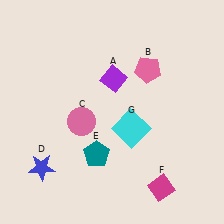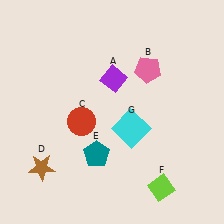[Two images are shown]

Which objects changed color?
C changed from pink to red. D changed from blue to brown. F changed from magenta to lime.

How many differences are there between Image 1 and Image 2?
There are 3 differences between the two images.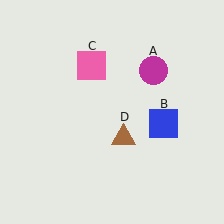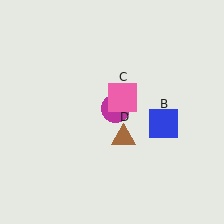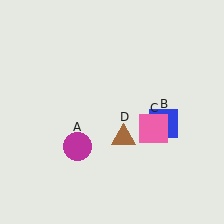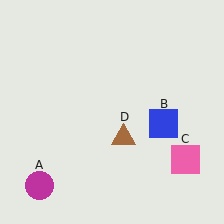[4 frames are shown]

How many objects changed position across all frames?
2 objects changed position: magenta circle (object A), pink square (object C).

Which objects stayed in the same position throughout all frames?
Blue square (object B) and brown triangle (object D) remained stationary.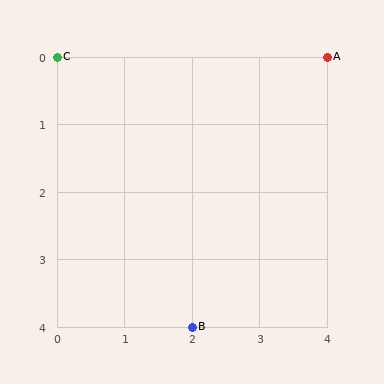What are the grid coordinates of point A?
Point A is at grid coordinates (4, 0).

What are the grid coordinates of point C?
Point C is at grid coordinates (0, 0).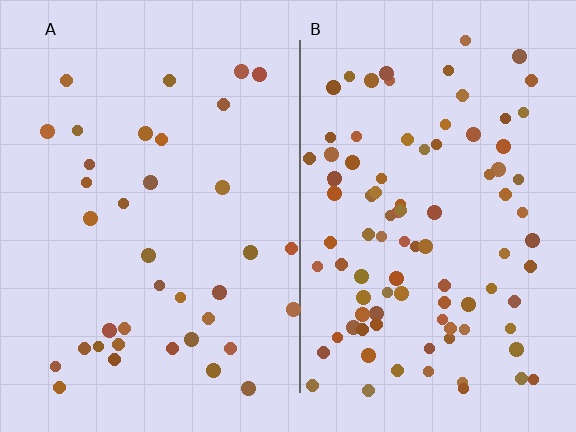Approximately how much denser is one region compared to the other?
Approximately 2.5× — region B over region A.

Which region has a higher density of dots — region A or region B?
B (the right).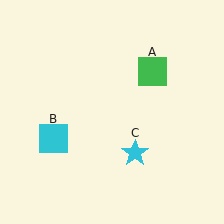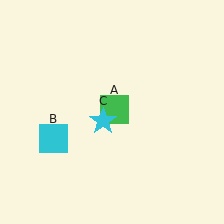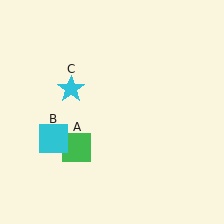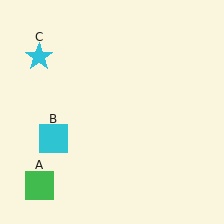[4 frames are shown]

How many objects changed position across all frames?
2 objects changed position: green square (object A), cyan star (object C).